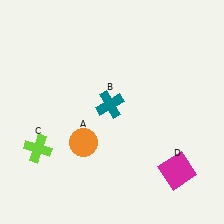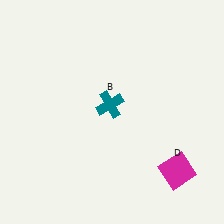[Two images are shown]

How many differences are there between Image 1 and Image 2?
There are 2 differences between the two images.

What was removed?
The orange circle (A), the lime cross (C) were removed in Image 2.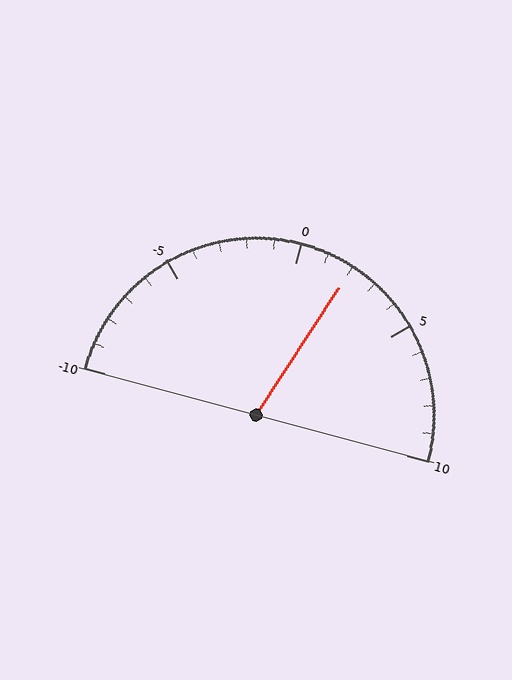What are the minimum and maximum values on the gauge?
The gauge ranges from -10 to 10.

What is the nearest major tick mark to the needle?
The nearest major tick mark is 0.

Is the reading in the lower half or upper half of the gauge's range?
The reading is in the upper half of the range (-10 to 10).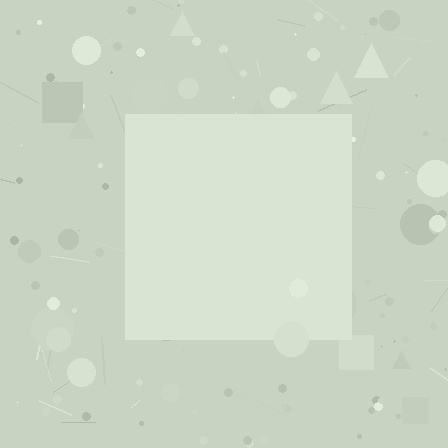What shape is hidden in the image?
A square is hidden in the image.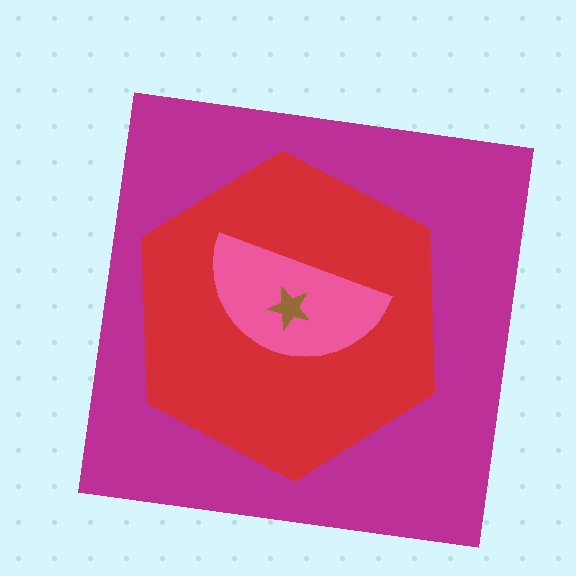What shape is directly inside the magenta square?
The red hexagon.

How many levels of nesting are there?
4.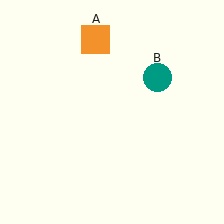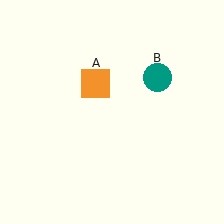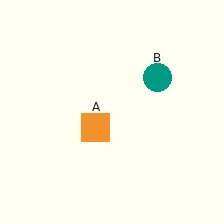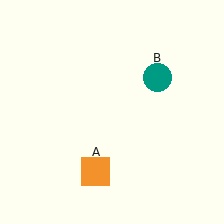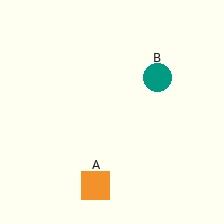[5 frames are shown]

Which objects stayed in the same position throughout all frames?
Teal circle (object B) remained stationary.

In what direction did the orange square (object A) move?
The orange square (object A) moved down.